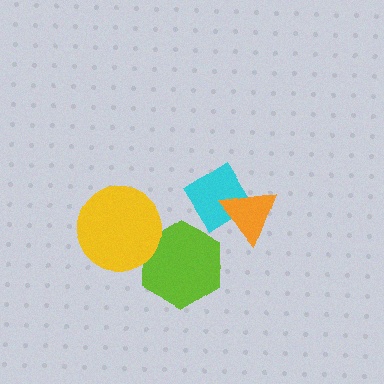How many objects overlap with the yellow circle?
1 object overlaps with the yellow circle.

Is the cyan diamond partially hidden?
Yes, it is partially covered by another shape.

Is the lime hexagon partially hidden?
Yes, it is partially covered by another shape.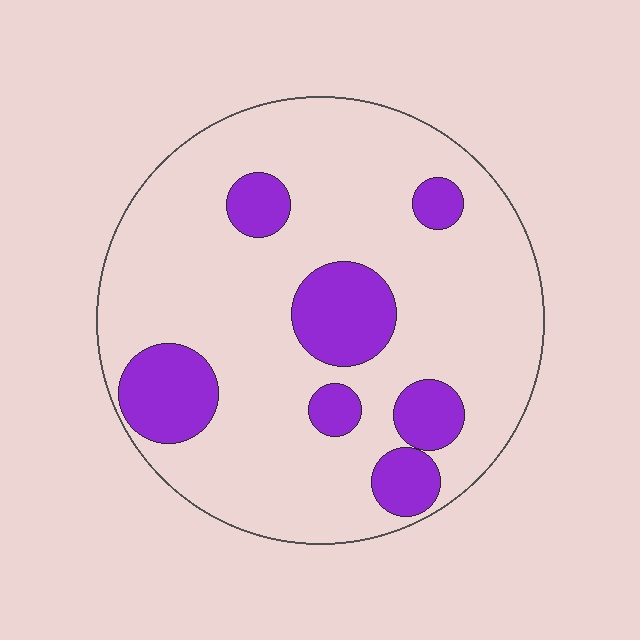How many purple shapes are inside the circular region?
7.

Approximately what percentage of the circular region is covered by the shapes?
Approximately 20%.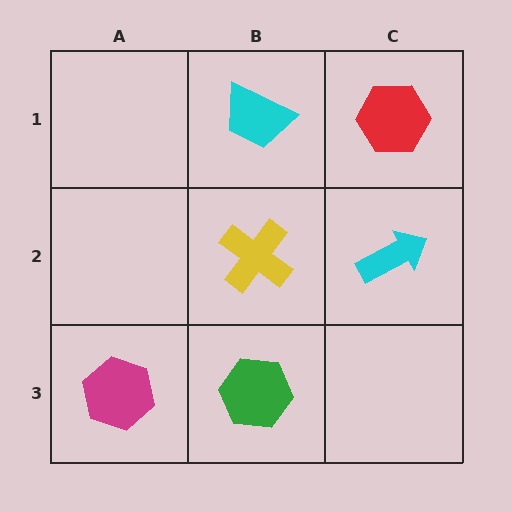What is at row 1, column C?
A red hexagon.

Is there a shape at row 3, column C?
No, that cell is empty.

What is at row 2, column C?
A cyan arrow.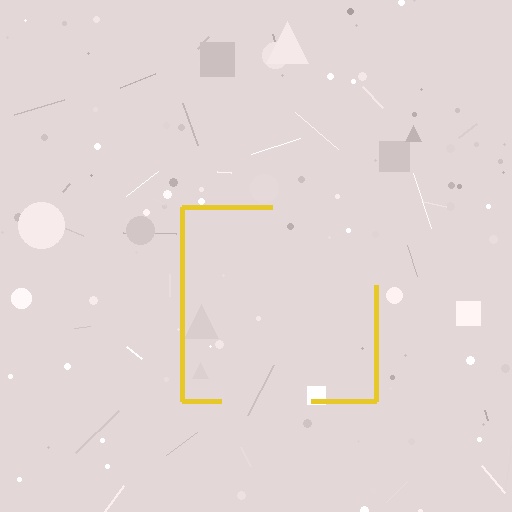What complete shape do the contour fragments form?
The contour fragments form a square.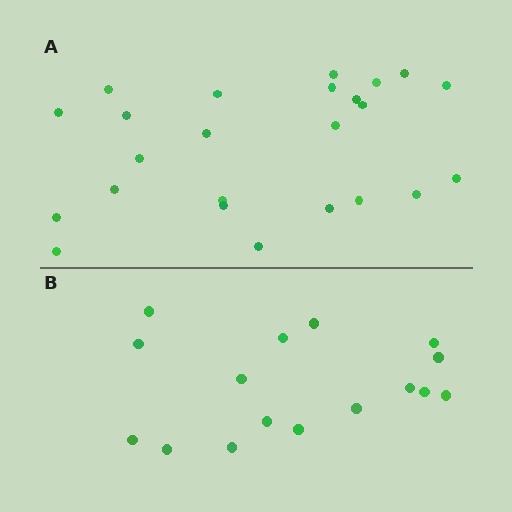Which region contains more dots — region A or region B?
Region A (the top region) has more dots.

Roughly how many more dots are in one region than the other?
Region A has roughly 8 or so more dots than region B.